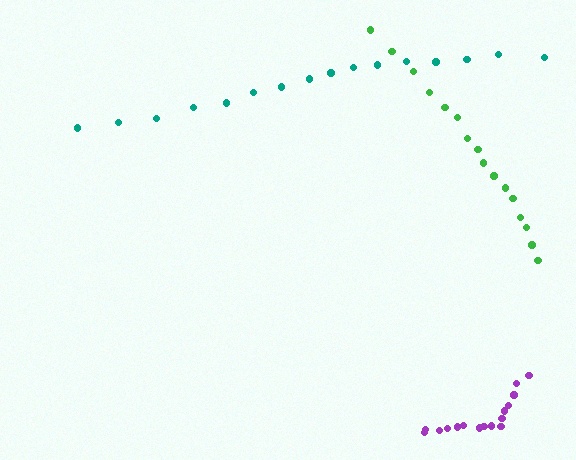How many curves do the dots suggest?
There are 3 distinct paths.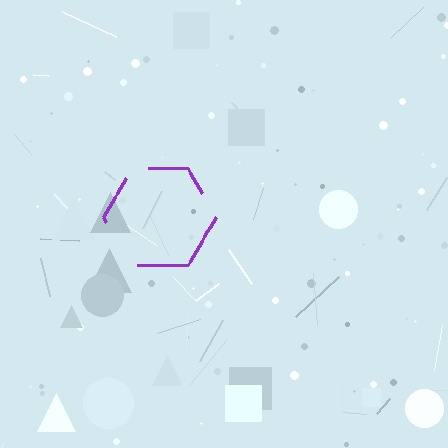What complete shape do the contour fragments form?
The contour fragments form a hexagon.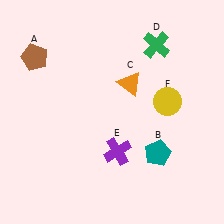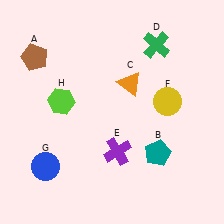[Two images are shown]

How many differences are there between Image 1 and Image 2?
There are 2 differences between the two images.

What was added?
A blue circle (G), a lime hexagon (H) were added in Image 2.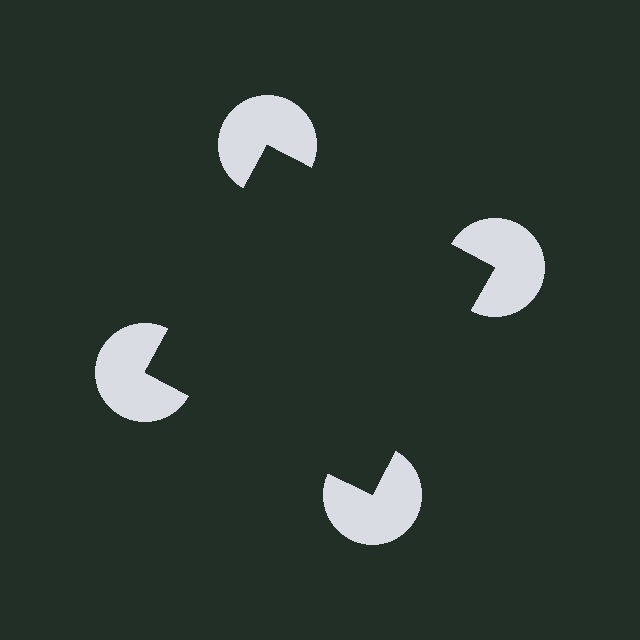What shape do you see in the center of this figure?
An illusory square — its edges are inferred from the aligned wedge cuts in the pac-man discs, not physically drawn.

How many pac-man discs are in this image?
There are 4 — one at each vertex of the illusory square.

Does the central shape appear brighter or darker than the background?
It typically appears slightly darker than the background, even though no actual brightness change is drawn.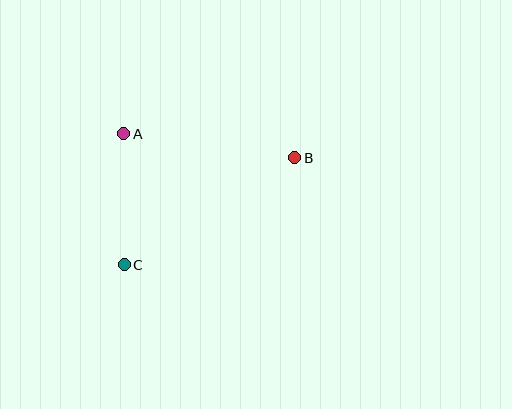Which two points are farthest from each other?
Points B and C are farthest from each other.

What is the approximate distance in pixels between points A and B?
The distance between A and B is approximately 173 pixels.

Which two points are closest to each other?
Points A and C are closest to each other.